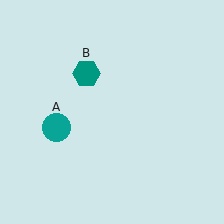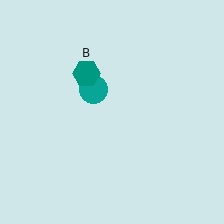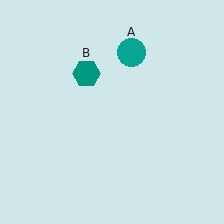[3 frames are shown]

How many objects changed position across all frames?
1 object changed position: teal circle (object A).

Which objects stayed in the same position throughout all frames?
Teal hexagon (object B) remained stationary.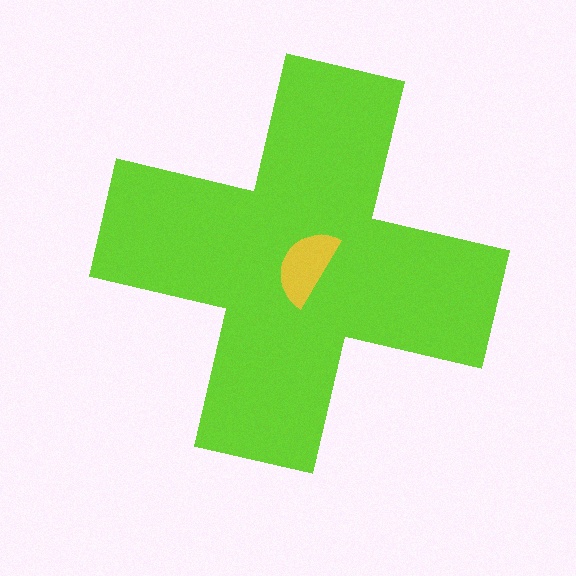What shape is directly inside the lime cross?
The yellow semicircle.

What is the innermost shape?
The yellow semicircle.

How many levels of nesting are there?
2.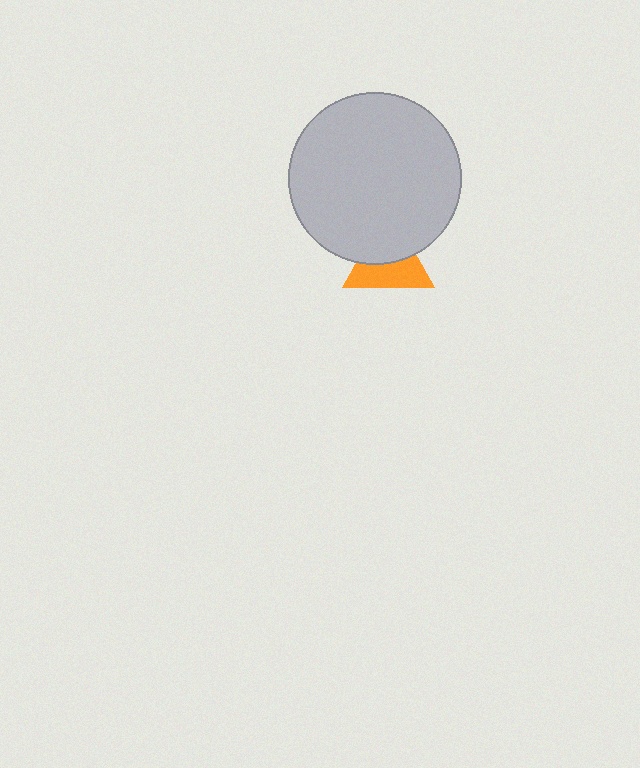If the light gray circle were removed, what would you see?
You would see the complete orange triangle.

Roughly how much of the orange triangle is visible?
About half of it is visible (roughly 52%).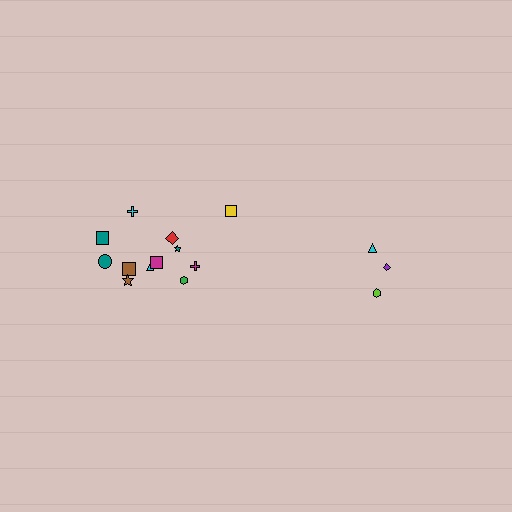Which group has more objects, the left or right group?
The left group.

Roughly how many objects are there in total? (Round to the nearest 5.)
Roughly 15 objects in total.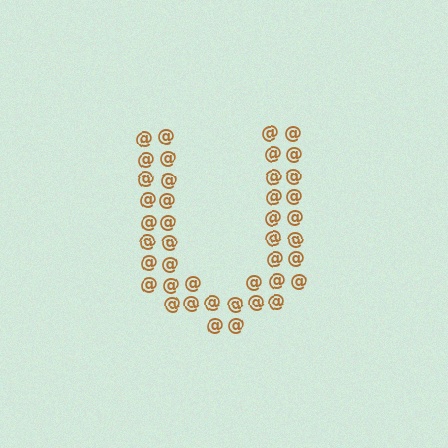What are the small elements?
The small elements are at signs.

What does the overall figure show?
The overall figure shows the letter U.